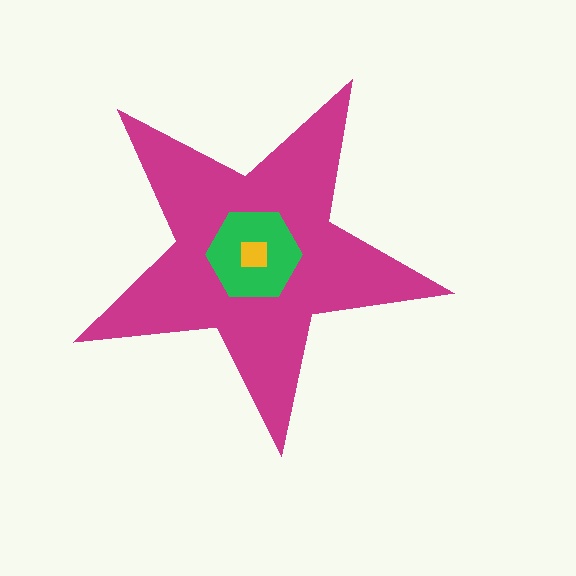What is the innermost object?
The yellow square.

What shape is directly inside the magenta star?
The green hexagon.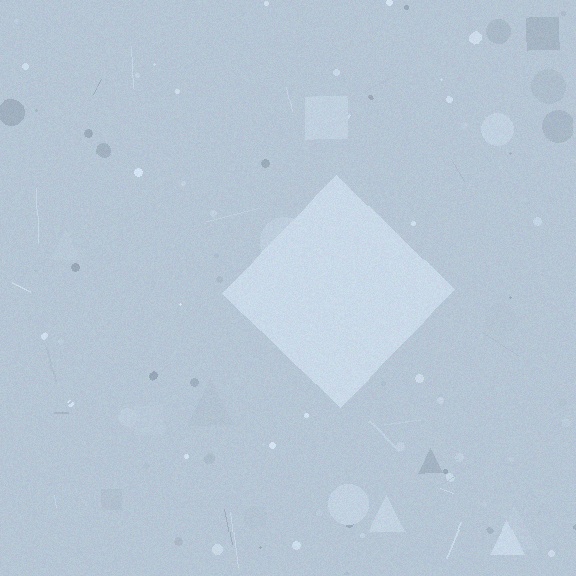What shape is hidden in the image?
A diamond is hidden in the image.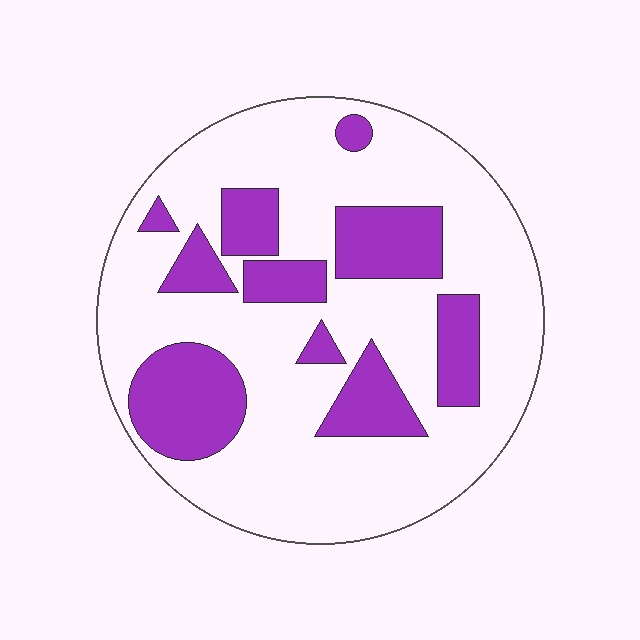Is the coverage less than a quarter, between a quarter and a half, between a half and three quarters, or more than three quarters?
Between a quarter and a half.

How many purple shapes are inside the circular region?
10.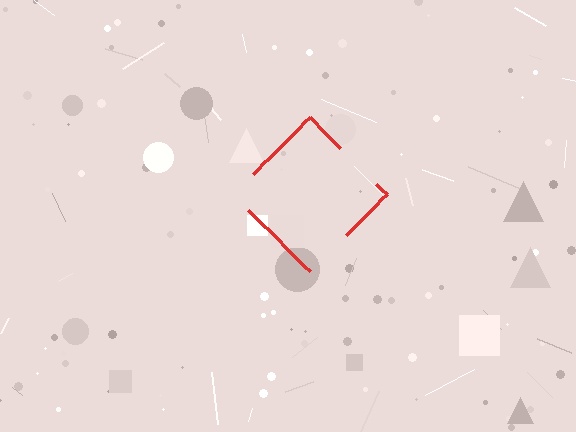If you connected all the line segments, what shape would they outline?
They would outline a diamond.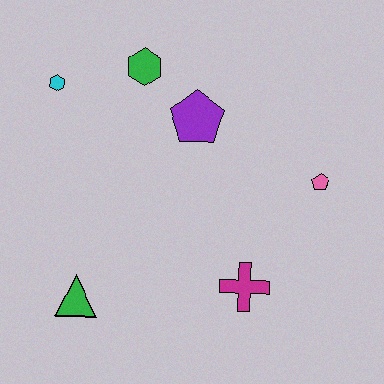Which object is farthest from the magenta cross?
The cyan hexagon is farthest from the magenta cross.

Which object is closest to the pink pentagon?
The magenta cross is closest to the pink pentagon.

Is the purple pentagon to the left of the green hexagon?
No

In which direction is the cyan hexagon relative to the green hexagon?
The cyan hexagon is to the left of the green hexagon.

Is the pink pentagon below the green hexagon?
Yes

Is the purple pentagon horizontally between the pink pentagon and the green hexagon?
Yes